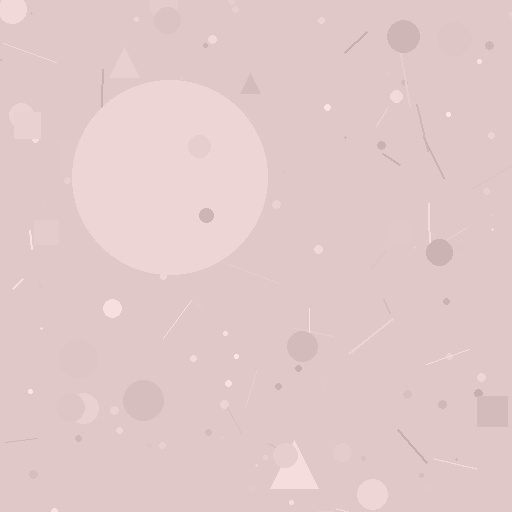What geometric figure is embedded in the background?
A circle is embedded in the background.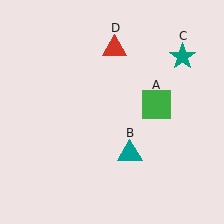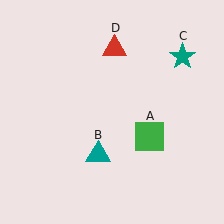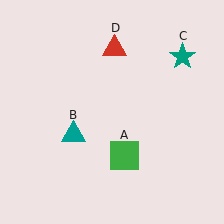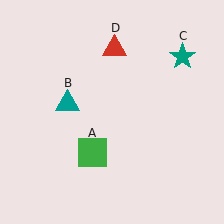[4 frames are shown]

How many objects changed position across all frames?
2 objects changed position: green square (object A), teal triangle (object B).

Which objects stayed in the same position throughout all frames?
Teal star (object C) and red triangle (object D) remained stationary.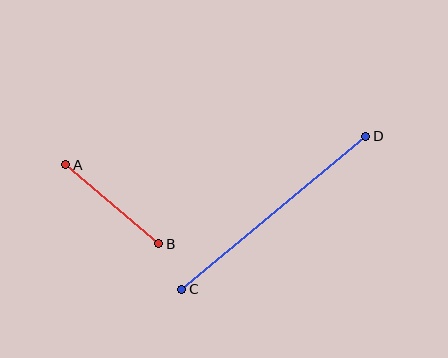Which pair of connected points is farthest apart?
Points C and D are farthest apart.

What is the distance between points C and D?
The distance is approximately 239 pixels.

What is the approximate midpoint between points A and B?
The midpoint is at approximately (112, 204) pixels.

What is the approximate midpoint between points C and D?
The midpoint is at approximately (274, 213) pixels.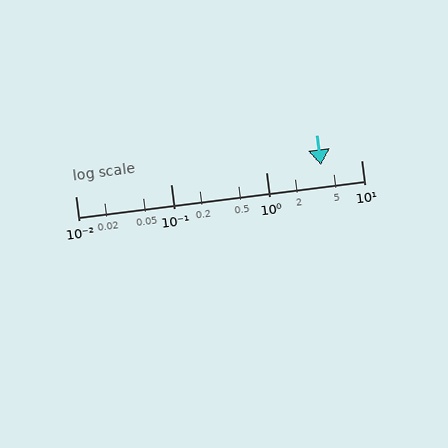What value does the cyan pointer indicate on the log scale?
The pointer indicates approximately 3.8.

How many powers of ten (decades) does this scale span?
The scale spans 3 decades, from 0.01 to 10.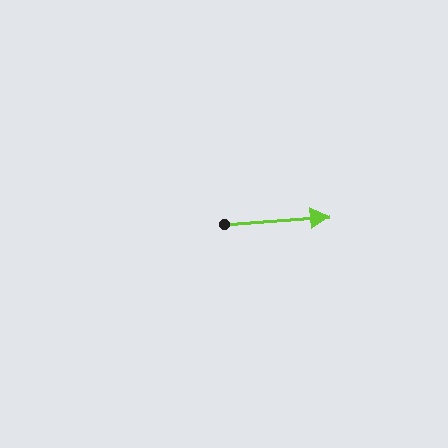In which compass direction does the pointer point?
East.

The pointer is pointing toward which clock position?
Roughly 3 o'clock.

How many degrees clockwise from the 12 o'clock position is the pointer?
Approximately 86 degrees.